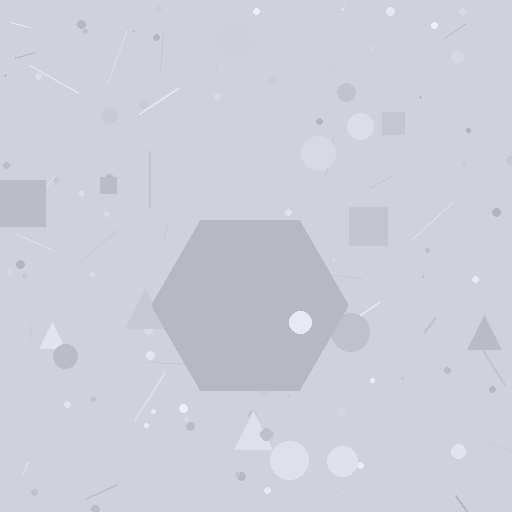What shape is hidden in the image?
A hexagon is hidden in the image.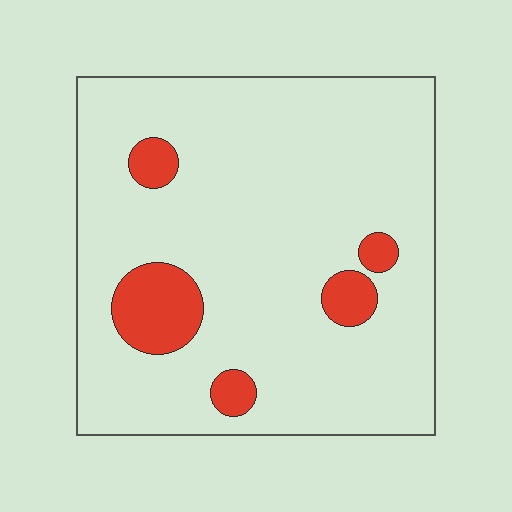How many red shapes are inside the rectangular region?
5.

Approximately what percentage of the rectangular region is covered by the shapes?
Approximately 10%.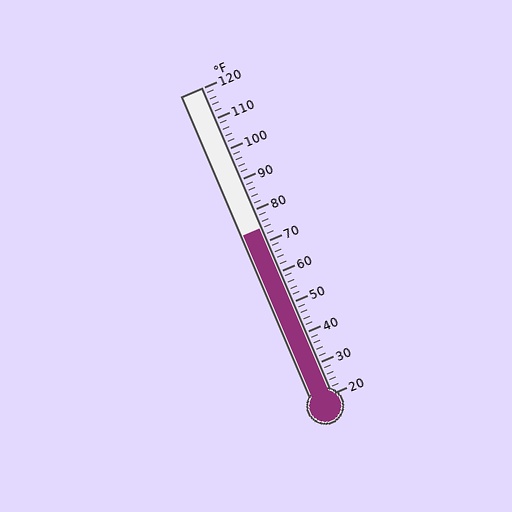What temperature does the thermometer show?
The thermometer shows approximately 74°F.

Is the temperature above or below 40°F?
The temperature is above 40°F.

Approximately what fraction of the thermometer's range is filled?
The thermometer is filled to approximately 55% of its range.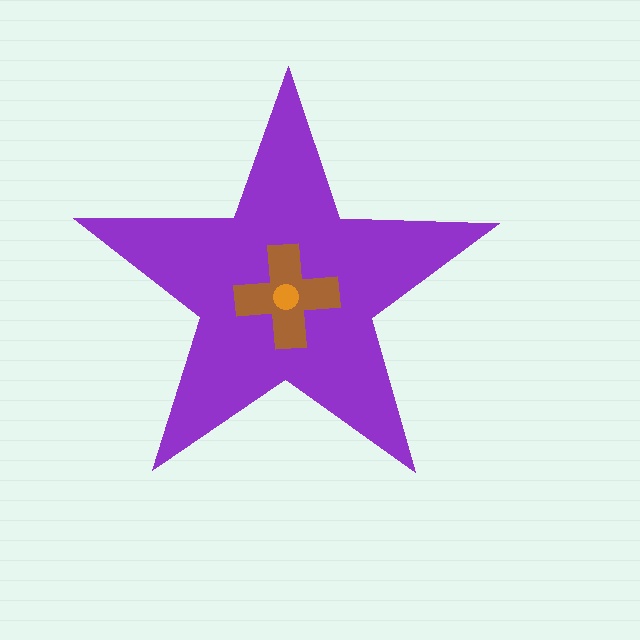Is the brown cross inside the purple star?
Yes.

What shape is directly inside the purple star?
The brown cross.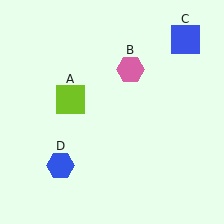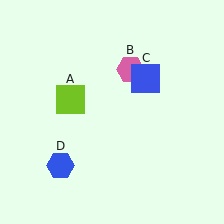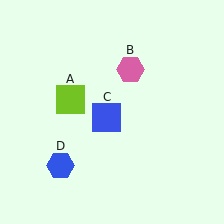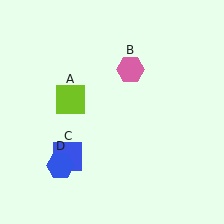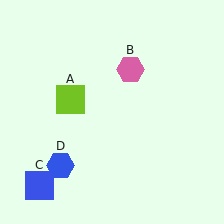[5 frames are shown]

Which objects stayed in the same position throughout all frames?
Lime square (object A) and pink hexagon (object B) and blue hexagon (object D) remained stationary.